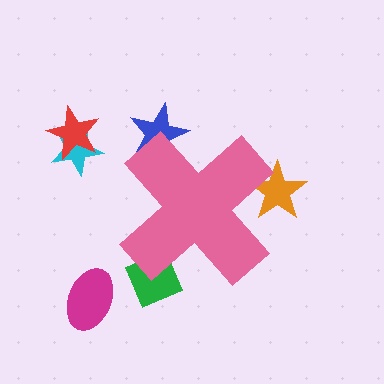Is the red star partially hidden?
No, the red star is fully visible.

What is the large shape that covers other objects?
A pink cross.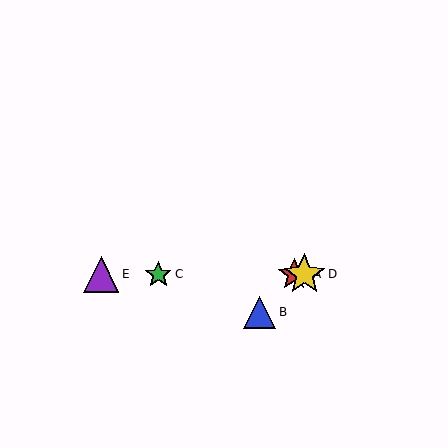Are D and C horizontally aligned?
Yes, both are at y≈274.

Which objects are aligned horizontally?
Objects A, C, D, E are aligned horizontally.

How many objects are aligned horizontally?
4 objects (A, C, D, E) are aligned horizontally.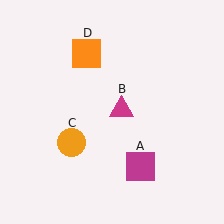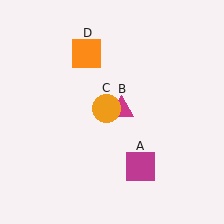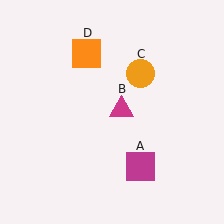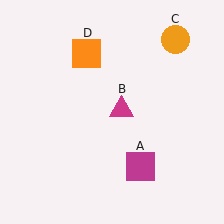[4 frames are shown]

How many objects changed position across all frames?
1 object changed position: orange circle (object C).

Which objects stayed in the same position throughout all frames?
Magenta square (object A) and magenta triangle (object B) and orange square (object D) remained stationary.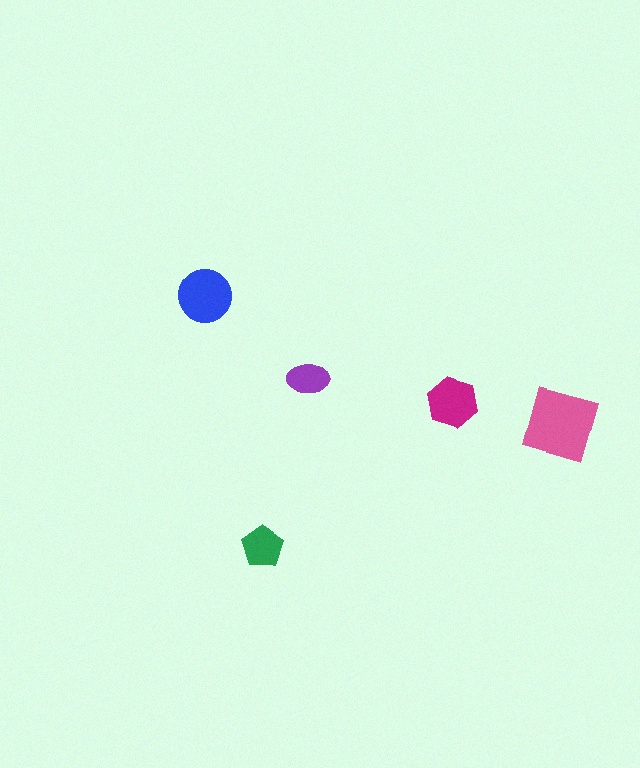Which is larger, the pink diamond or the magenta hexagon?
The pink diamond.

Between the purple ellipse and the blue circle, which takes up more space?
The blue circle.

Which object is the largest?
The pink diamond.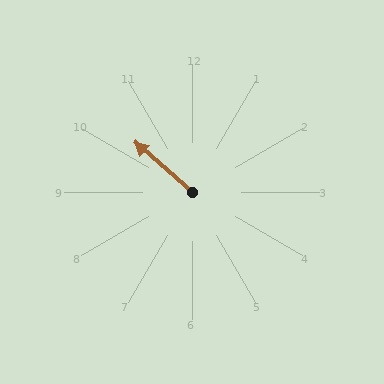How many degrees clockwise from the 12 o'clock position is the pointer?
Approximately 311 degrees.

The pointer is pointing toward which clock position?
Roughly 10 o'clock.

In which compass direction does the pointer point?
Northwest.